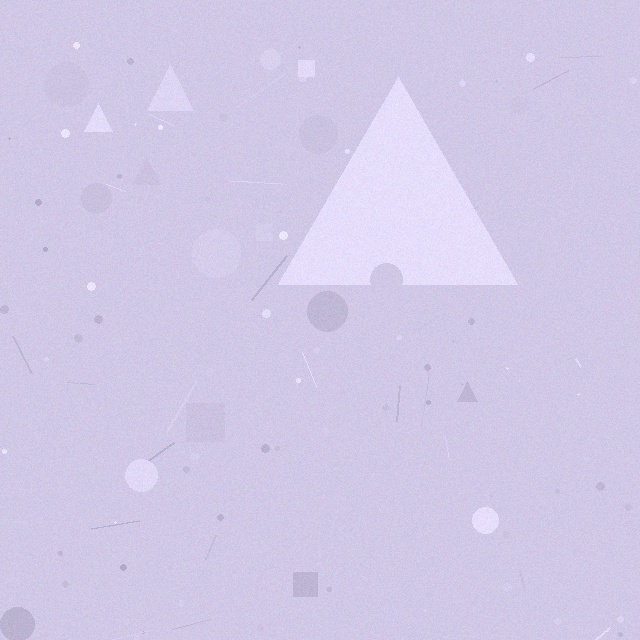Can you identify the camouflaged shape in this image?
The camouflaged shape is a triangle.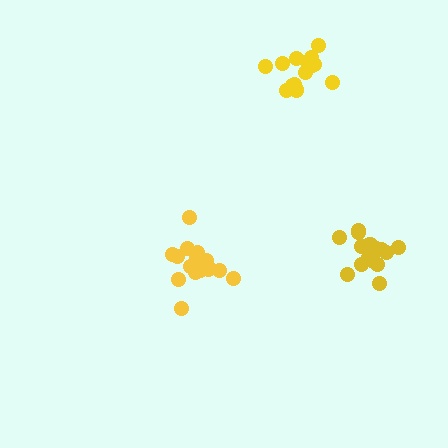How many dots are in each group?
Group 1: 16 dots, Group 2: 16 dots, Group 3: 17 dots (49 total).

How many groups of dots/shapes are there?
There are 3 groups.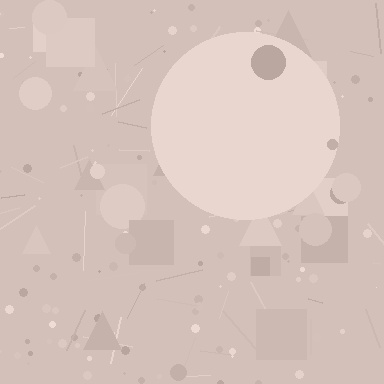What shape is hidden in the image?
A circle is hidden in the image.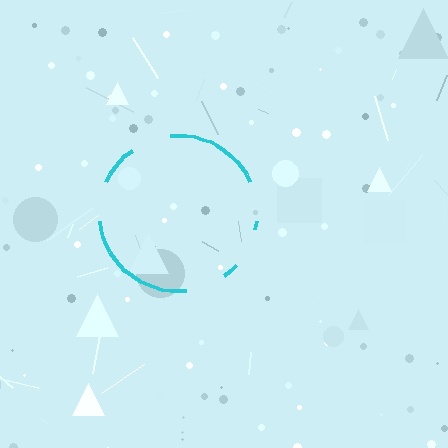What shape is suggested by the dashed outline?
The dashed outline suggests a circle.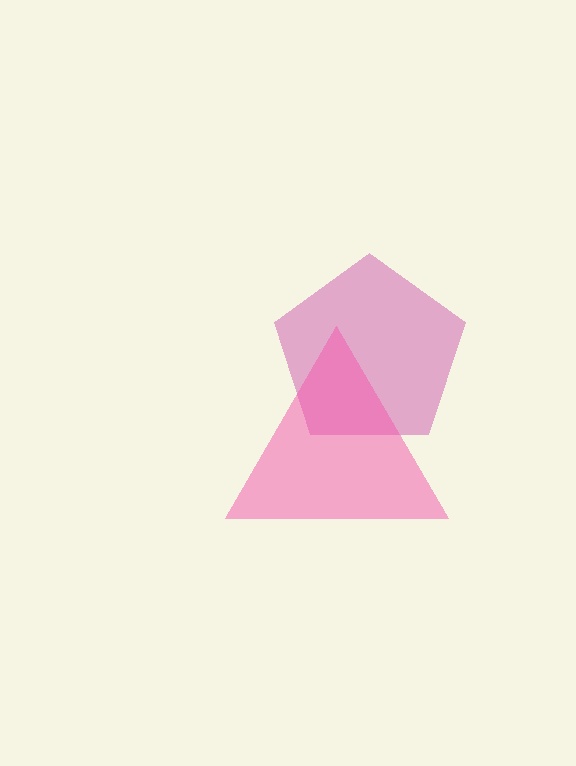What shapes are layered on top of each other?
The layered shapes are: a magenta pentagon, a pink triangle.